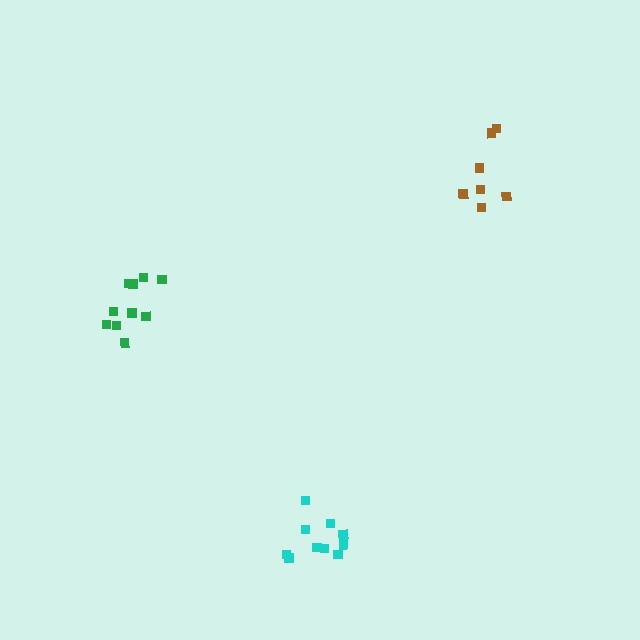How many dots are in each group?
Group 1: 10 dots, Group 2: 10 dots, Group 3: 7 dots (27 total).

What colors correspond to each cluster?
The clusters are colored: green, cyan, brown.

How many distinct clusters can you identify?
There are 3 distinct clusters.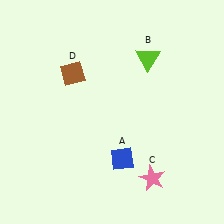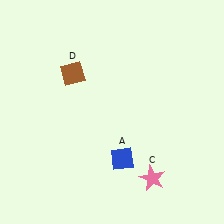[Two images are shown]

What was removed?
The lime triangle (B) was removed in Image 2.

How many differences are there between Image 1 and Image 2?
There is 1 difference between the two images.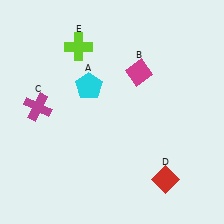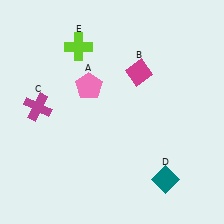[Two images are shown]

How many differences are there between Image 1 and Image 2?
There are 2 differences between the two images.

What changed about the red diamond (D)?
In Image 1, D is red. In Image 2, it changed to teal.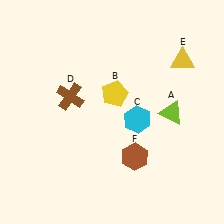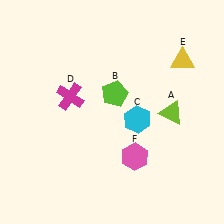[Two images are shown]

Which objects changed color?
B changed from yellow to lime. D changed from brown to magenta. F changed from brown to pink.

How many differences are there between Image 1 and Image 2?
There are 3 differences between the two images.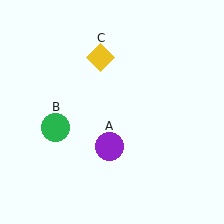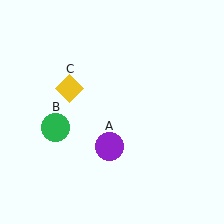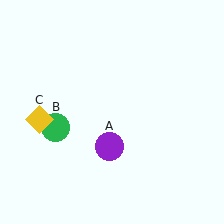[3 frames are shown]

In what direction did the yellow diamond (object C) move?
The yellow diamond (object C) moved down and to the left.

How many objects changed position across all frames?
1 object changed position: yellow diamond (object C).